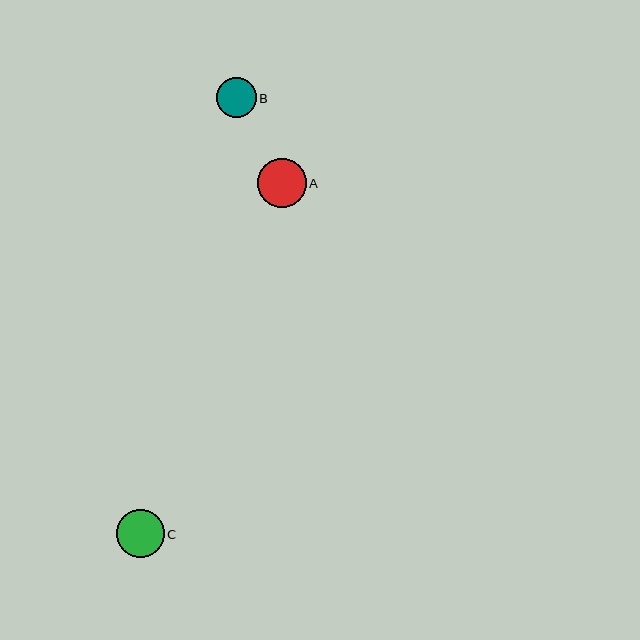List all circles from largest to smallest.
From largest to smallest: A, C, B.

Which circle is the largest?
Circle A is the largest with a size of approximately 49 pixels.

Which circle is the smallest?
Circle B is the smallest with a size of approximately 40 pixels.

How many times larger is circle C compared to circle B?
Circle C is approximately 1.2 times the size of circle B.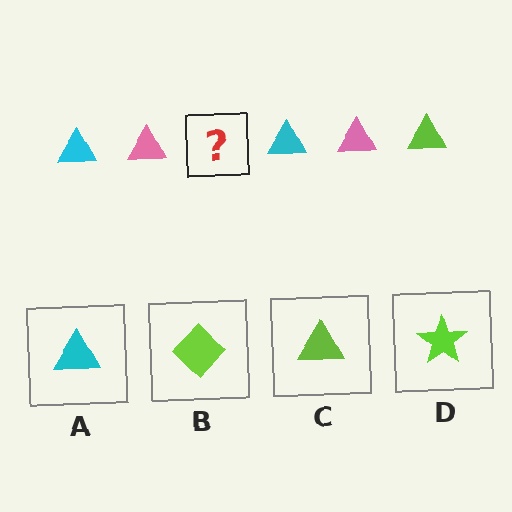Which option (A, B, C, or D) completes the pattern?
C.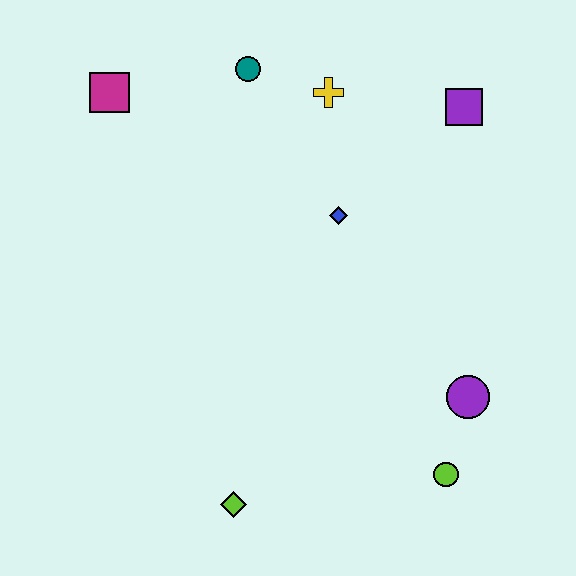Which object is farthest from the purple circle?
The magenta square is farthest from the purple circle.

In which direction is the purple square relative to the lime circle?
The purple square is above the lime circle.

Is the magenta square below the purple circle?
No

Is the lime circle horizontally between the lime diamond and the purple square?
Yes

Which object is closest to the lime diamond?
The lime circle is closest to the lime diamond.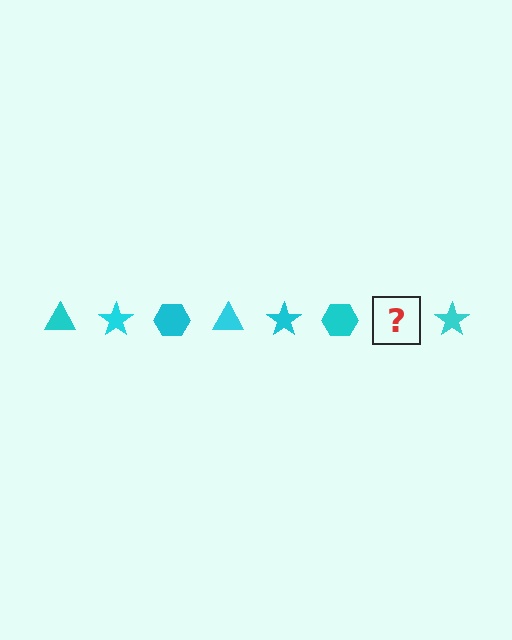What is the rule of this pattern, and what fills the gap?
The rule is that the pattern cycles through triangle, star, hexagon shapes in cyan. The gap should be filled with a cyan triangle.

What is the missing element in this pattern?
The missing element is a cyan triangle.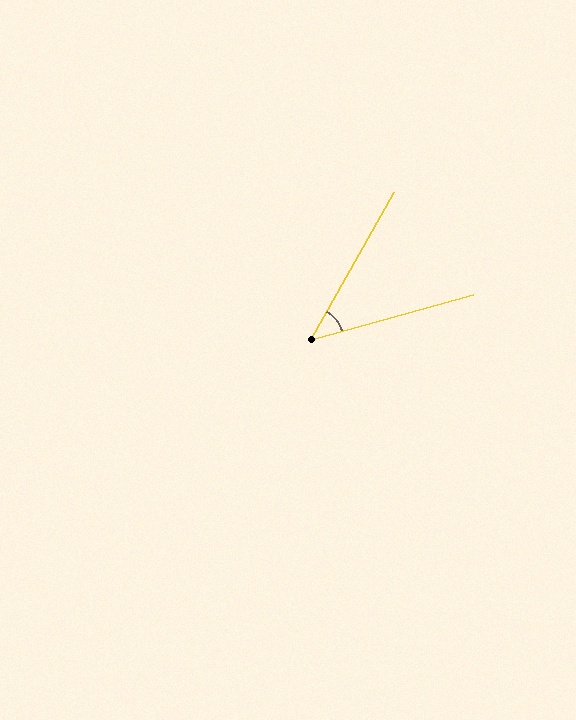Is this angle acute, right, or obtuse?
It is acute.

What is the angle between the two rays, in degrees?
Approximately 45 degrees.